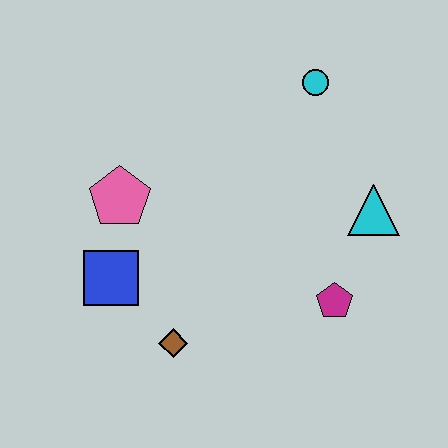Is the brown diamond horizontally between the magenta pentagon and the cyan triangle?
No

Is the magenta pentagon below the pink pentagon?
Yes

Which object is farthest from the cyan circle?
The brown diamond is farthest from the cyan circle.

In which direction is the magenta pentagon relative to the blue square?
The magenta pentagon is to the right of the blue square.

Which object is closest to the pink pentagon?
The blue square is closest to the pink pentagon.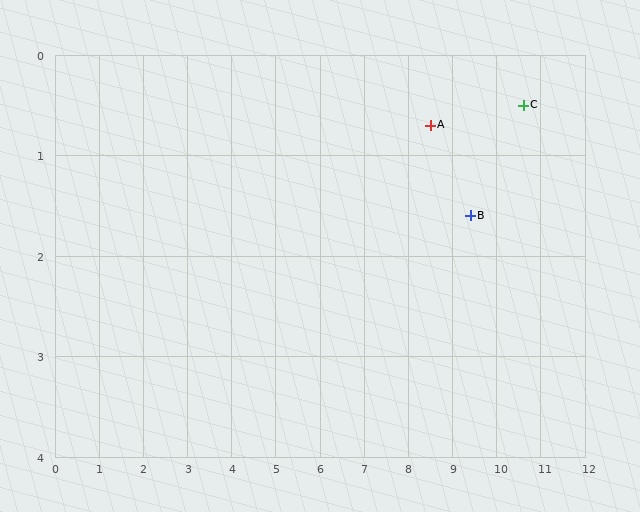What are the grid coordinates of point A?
Point A is at approximately (8.5, 0.7).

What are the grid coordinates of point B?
Point B is at approximately (9.4, 1.6).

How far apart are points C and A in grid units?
Points C and A are about 2.1 grid units apart.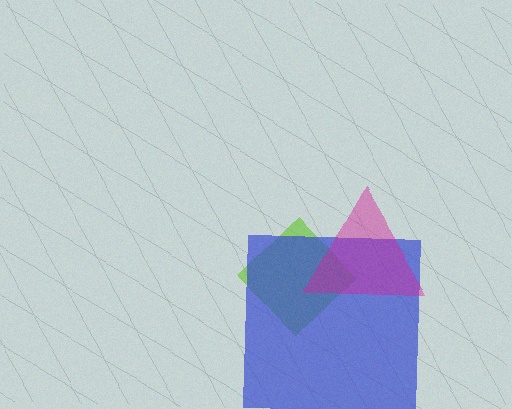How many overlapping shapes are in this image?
There are 3 overlapping shapes in the image.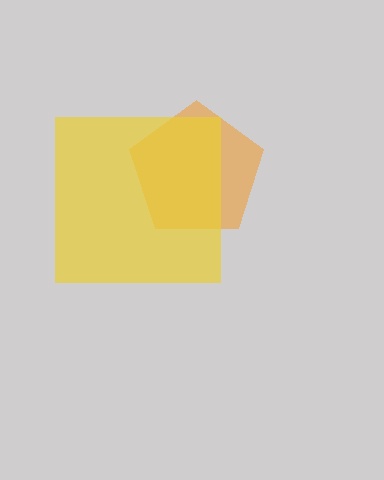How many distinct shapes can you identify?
There are 2 distinct shapes: an orange pentagon, a yellow square.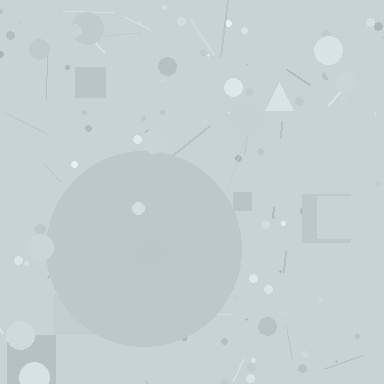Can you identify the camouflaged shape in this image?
The camouflaged shape is a circle.